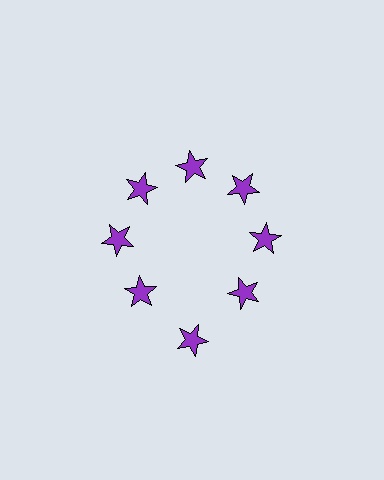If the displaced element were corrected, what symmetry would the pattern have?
It would have 8-fold rotational symmetry — the pattern would map onto itself every 45 degrees.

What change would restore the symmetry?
The symmetry would be restored by moving it inward, back onto the ring so that all 8 stars sit at equal angles and equal distance from the center.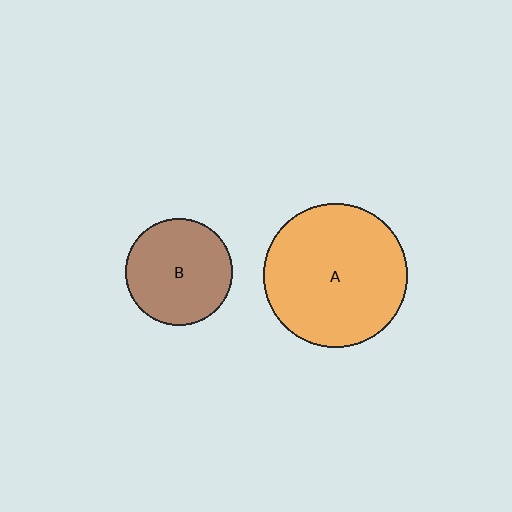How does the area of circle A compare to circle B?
Approximately 1.8 times.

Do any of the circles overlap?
No, none of the circles overlap.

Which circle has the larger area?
Circle A (orange).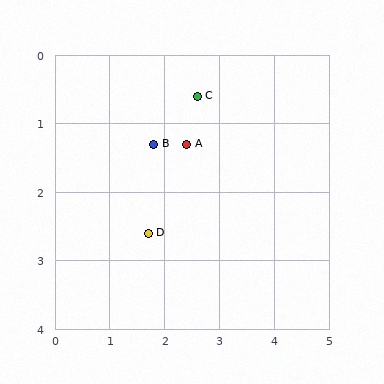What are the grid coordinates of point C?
Point C is at approximately (2.6, 0.6).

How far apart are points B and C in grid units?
Points B and C are about 1.1 grid units apart.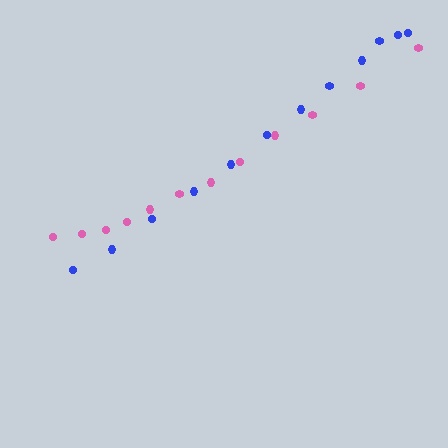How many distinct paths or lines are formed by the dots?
There are 2 distinct paths.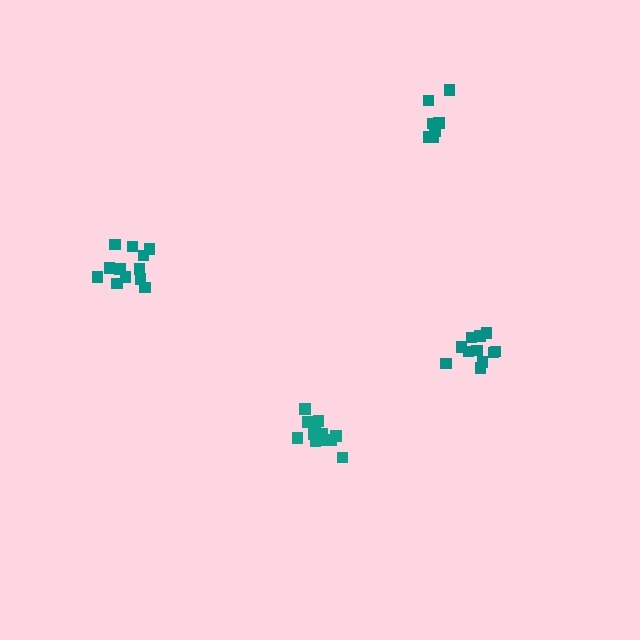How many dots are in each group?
Group 1: 7 dots, Group 2: 12 dots, Group 3: 11 dots, Group 4: 12 dots (42 total).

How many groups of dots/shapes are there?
There are 4 groups.